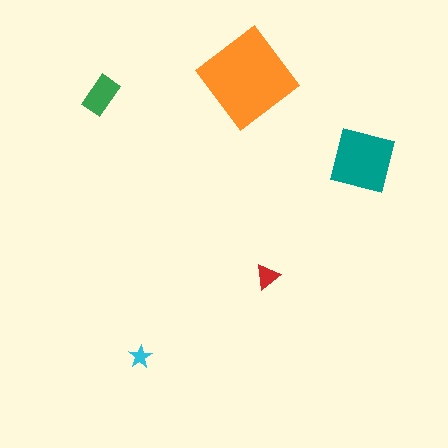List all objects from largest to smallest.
The orange diamond, the teal square, the green rectangle, the red triangle, the cyan star.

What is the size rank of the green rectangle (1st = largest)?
3rd.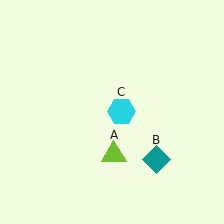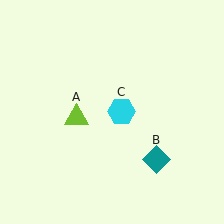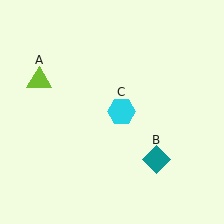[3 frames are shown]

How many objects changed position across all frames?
1 object changed position: lime triangle (object A).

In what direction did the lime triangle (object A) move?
The lime triangle (object A) moved up and to the left.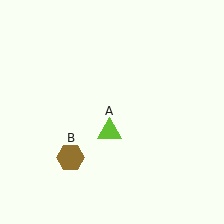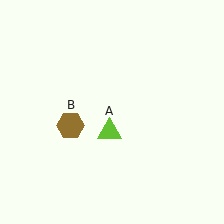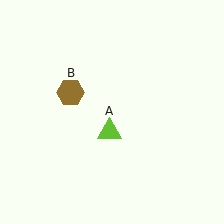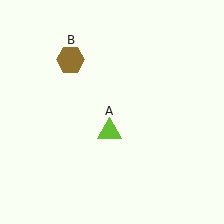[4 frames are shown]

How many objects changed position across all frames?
1 object changed position: brown hexagon (object B).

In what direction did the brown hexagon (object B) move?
The brown hexagon (object B) moved up.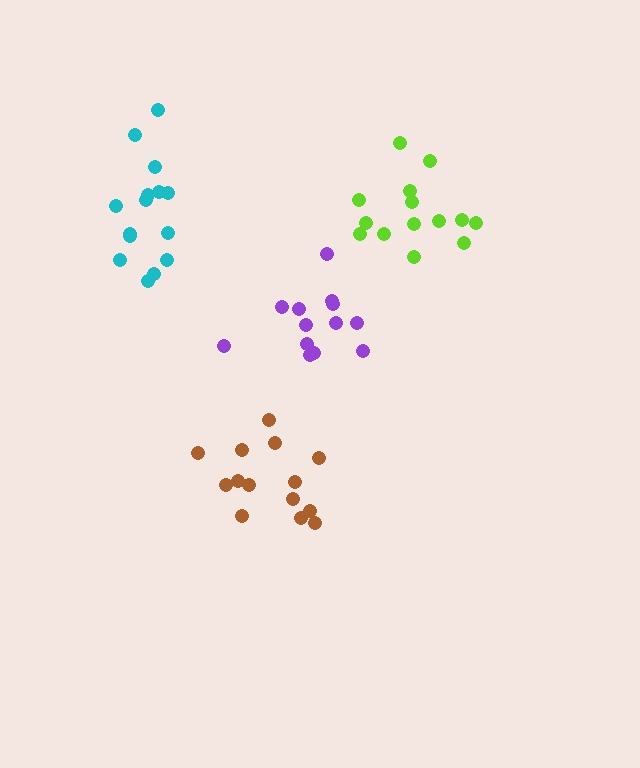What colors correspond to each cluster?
The clusters are colored: lime, brown, purple, cyan.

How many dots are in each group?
Group 1: 14 dots, Group 2: 14 dots, Group 3: 13 dots, Group 4: 15 dots (56 total).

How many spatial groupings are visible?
There are 4 spatial groupings.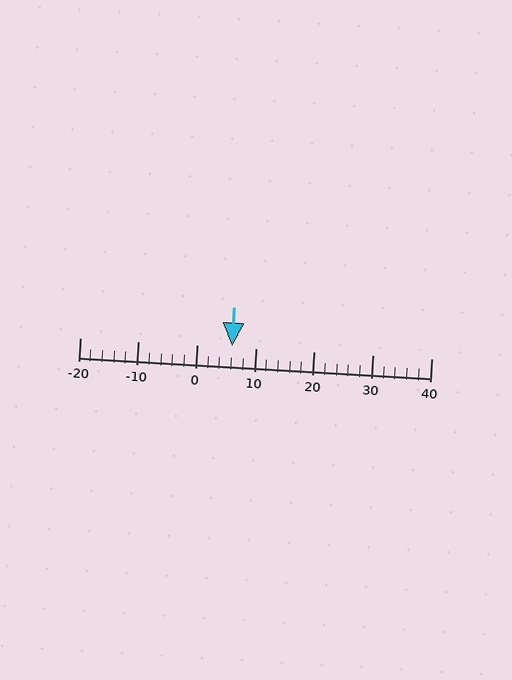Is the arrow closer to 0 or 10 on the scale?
The arrow is closer to 10.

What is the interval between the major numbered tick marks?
The major tick marks are spaced 10 units apart.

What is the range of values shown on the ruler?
The ruler shows values from -20 to 40.